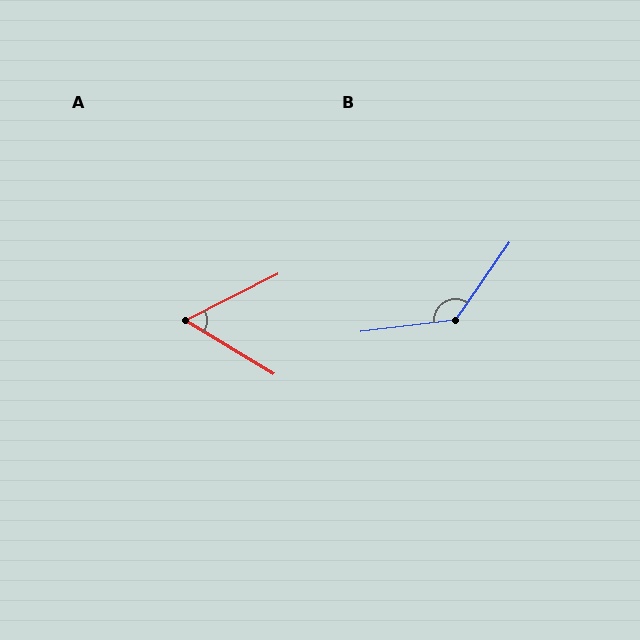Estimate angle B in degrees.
Approximately 132 degrees.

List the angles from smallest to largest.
A (58°), B (132°).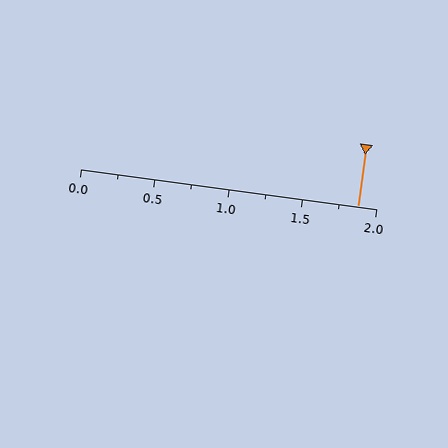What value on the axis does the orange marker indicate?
The marker indicates approximately 1.88.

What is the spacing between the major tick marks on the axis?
The major ticks are spaced 0.5 apart.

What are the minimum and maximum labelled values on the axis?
The axis runs from 0.0 to 2.0.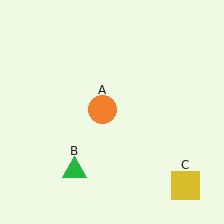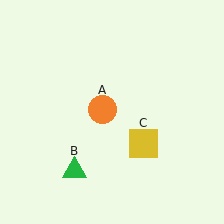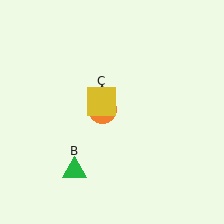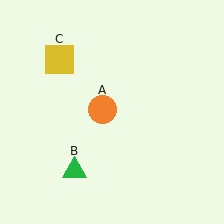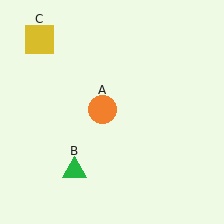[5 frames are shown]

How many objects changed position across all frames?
1 object changed position: yellow square (object C).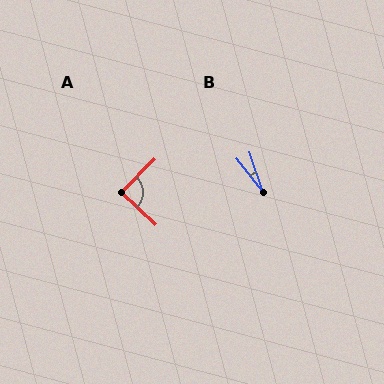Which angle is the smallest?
B, at approximately 21 degrees.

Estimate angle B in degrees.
Approximately 21 degrees.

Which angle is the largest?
A, at approximately 88 degrees.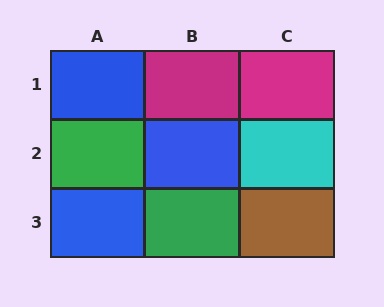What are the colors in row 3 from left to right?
Blue, green, brown.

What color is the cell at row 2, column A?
Green.